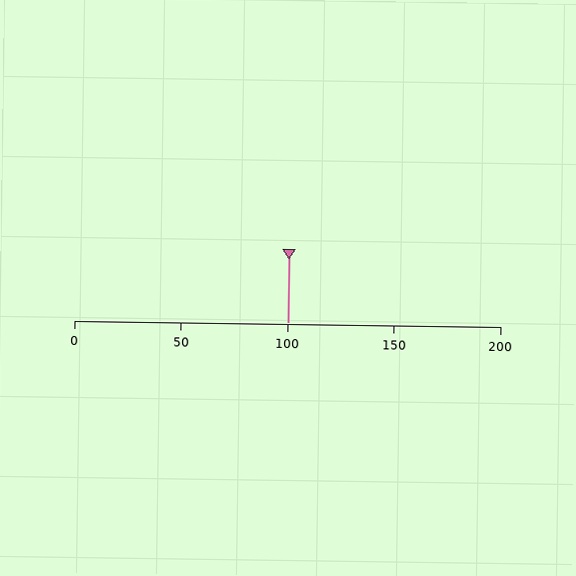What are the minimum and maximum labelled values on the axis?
The axis runs from 0 to 200.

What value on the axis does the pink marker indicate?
The marker indicates approximately 100.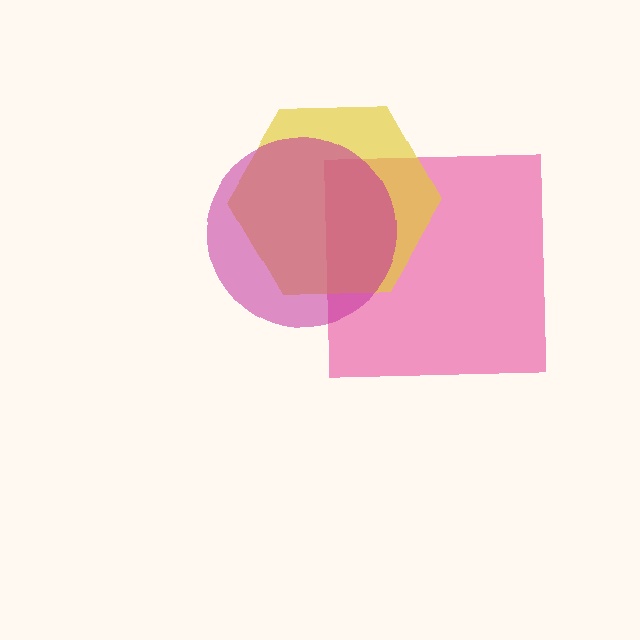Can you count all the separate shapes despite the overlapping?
Yes, there are 3 separate shapes.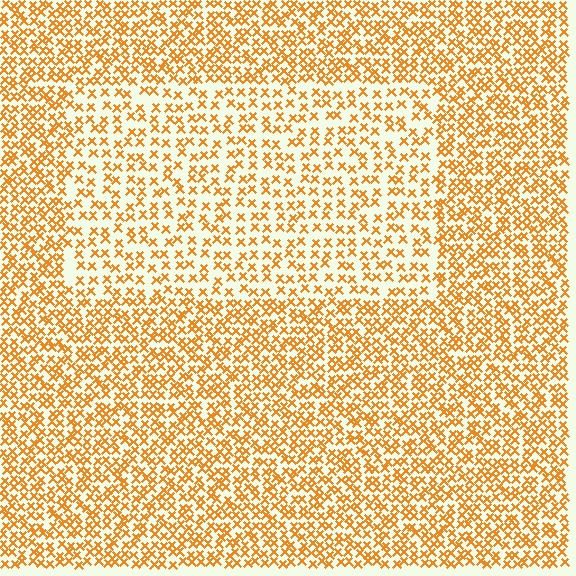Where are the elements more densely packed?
The elements are more densely packed outside the rectangle boundary.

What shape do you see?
I see a rectangle.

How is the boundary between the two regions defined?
The boundary is defined by a change in element density (approximately 1.8x ratio). All elements are the same color, size, and shape.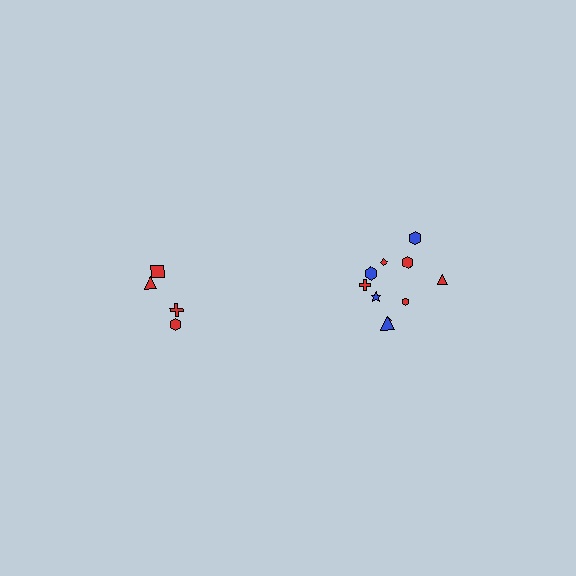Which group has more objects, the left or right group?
The right group.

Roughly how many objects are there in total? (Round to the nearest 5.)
Roughly 15 objects in total.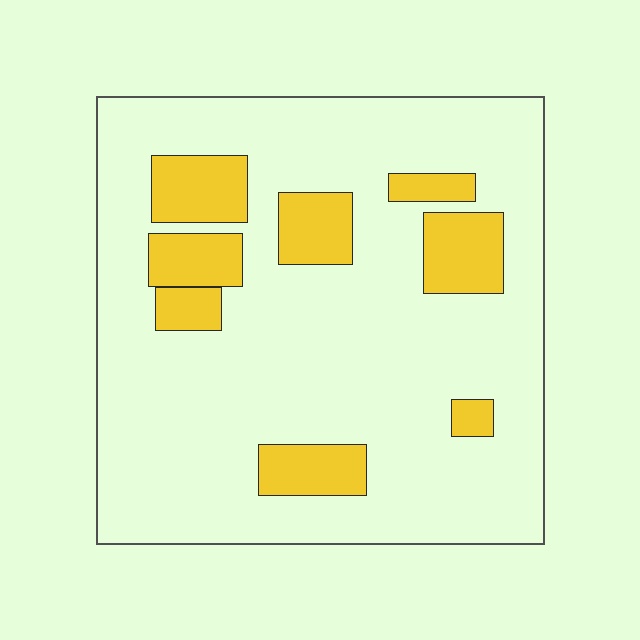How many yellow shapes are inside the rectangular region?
8.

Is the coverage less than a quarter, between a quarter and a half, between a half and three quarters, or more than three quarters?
Less than a quarter.